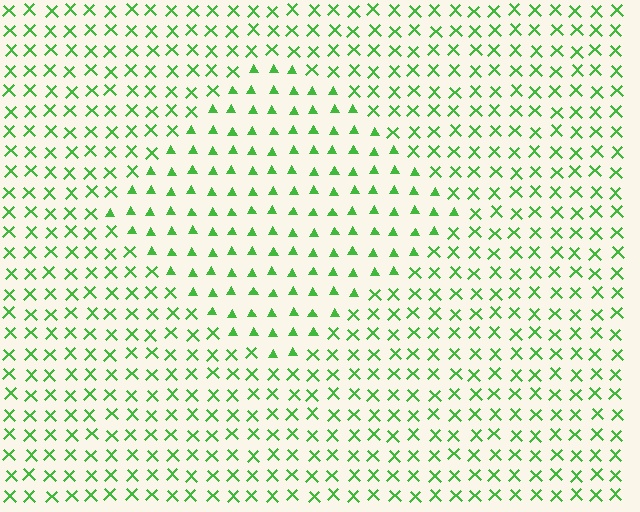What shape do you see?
I see a diamond.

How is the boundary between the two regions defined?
The boundary is defined by a change in element shape: triangles inside vs. X marks outside. All elements share the same color and spacing.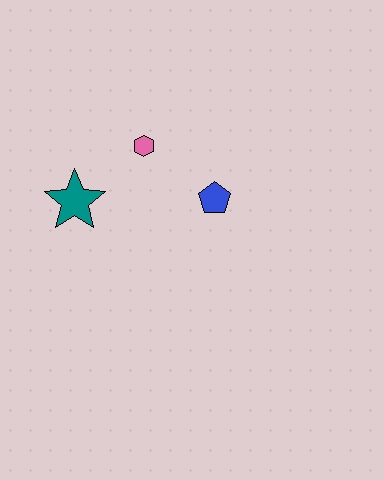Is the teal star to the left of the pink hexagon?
Yes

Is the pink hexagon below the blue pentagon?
No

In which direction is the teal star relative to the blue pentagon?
The teal star is to the left of the blue pentagon.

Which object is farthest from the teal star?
The blue pentagon is farthest from the teal star.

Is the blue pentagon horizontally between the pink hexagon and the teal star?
No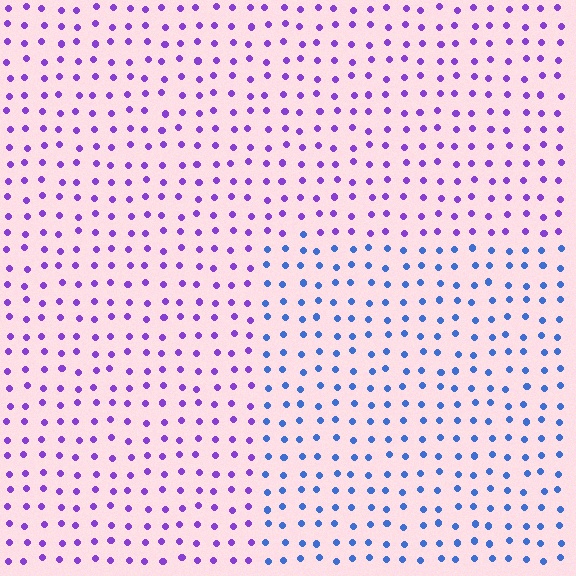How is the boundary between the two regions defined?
The boundary is defined purely by a slight shift in hue (about 49 degrees). Spacing, size, and orientation are identical on both sides.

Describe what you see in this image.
The image is filled with small purple elements in a uniform arrangement. A rectangle-shaped region is visible where the elements are tinted to a slightly different hue, forming a subtle color boundary.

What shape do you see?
I see a rectangle.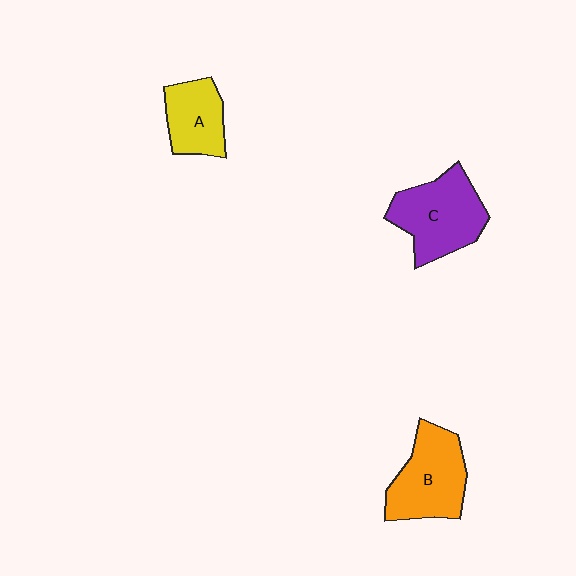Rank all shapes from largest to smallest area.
From largest to smallest: C (purple), B (orange), A (yellow).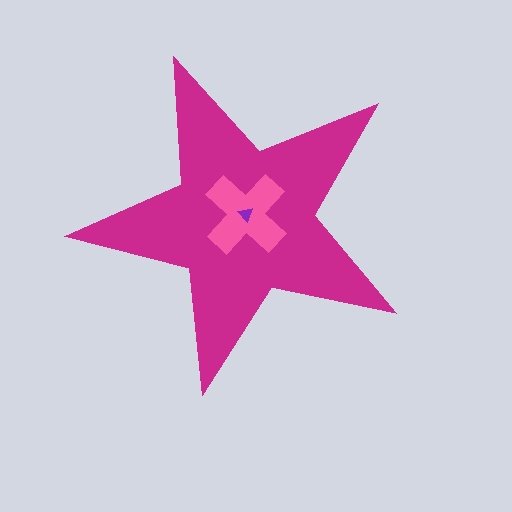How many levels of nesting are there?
3.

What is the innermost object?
The purple triangle.